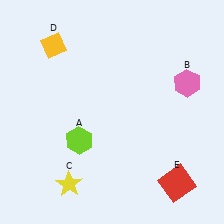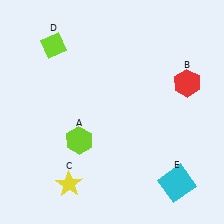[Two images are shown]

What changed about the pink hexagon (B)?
In Image 1, B is pink. In Image 2, it changed to red.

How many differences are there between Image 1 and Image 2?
There are 3 differences between the two images.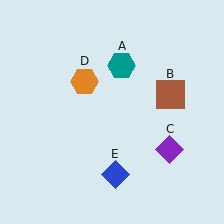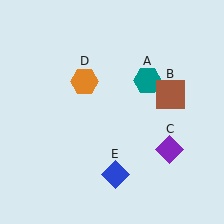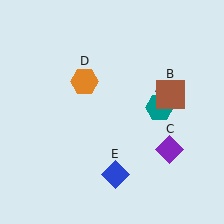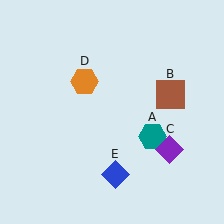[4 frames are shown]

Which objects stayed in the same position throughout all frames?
Brown square (object B) and purple diamond (object C) and orange hexagon (object D) and blue diamond (object E) remained stationary.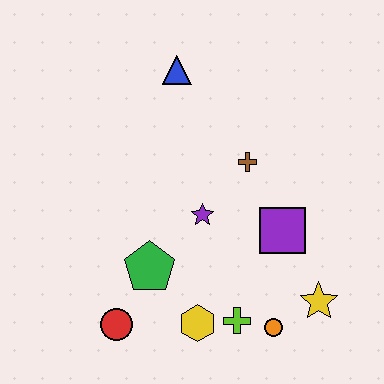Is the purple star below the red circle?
No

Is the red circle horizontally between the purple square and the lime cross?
No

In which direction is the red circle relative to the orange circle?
The red circle is to the left of the orange circle.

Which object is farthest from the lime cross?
The blue triangle is farthest from the lime cross.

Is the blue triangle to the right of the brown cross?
No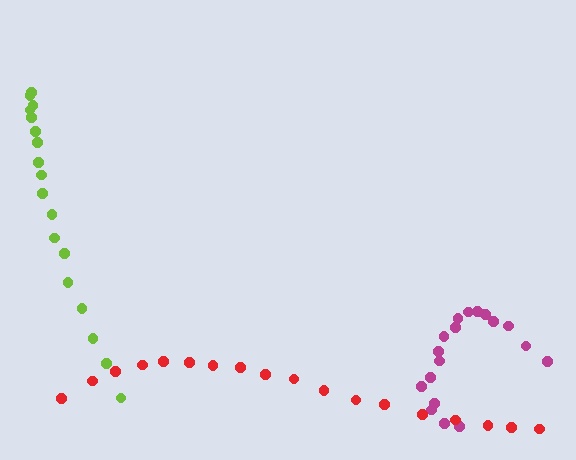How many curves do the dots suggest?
There are 3 distinct paths.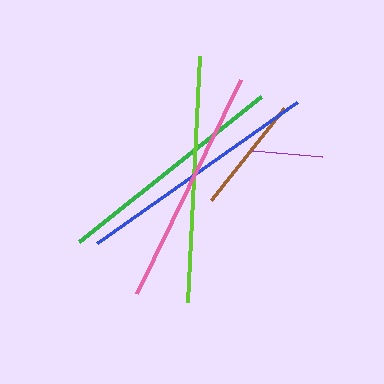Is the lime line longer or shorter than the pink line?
The lime line is longer than the pink line.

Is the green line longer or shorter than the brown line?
The green line is longer than the brown line.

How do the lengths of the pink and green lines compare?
The pink and green lines are approximately the same length.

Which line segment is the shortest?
The purple line is the shortest at approximately 69 pixels.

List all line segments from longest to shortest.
From longest to shortest: lime, blue, pink, green, brown, purple.